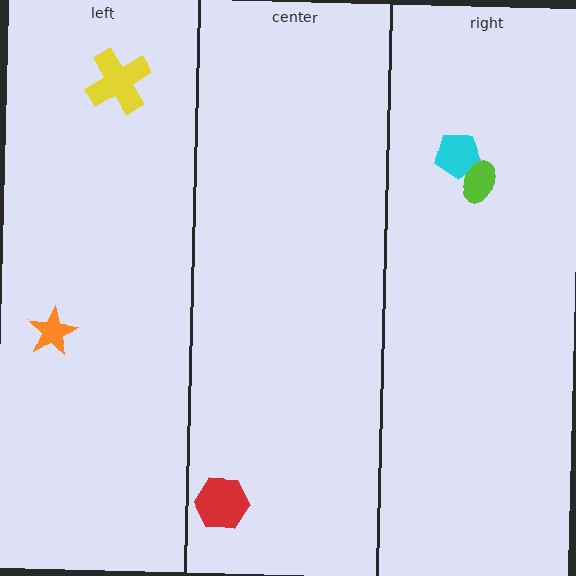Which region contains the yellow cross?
The left region.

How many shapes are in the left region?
2.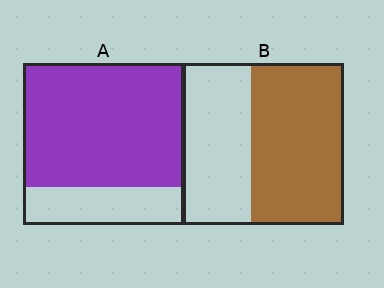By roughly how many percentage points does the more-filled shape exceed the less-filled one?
By roughly 20 percentage points (A over B).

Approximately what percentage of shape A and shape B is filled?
A is approximately 75% and B is approximately 60%.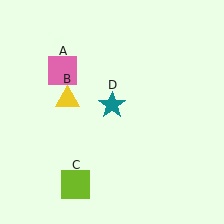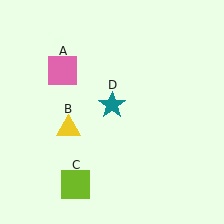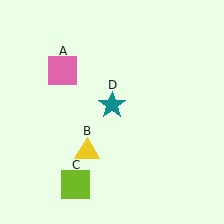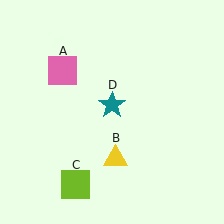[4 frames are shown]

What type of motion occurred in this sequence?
The yellow triangle (object B) rotated counterclockwise around the center of the scene.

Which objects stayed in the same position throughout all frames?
Pink square (object A) and lime square (object C) and teal star (object D) remained stationary.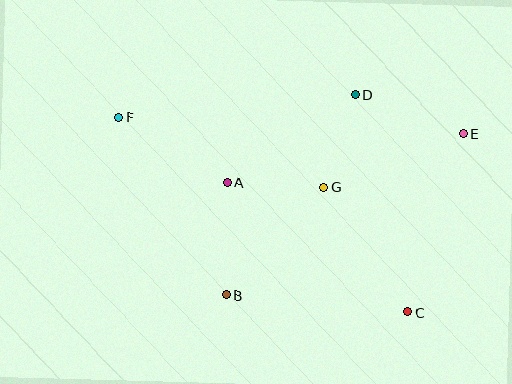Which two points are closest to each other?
Points A and G are closest to each other.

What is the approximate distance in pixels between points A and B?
The distance between A and B is approximately 113 pixels.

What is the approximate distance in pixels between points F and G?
The distance between F and G is approximately 216 pixels.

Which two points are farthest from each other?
Points C and F are farthest from each other.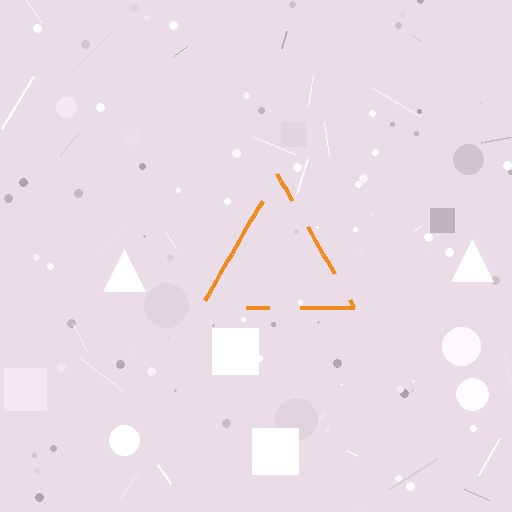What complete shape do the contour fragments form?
The contour fragments form a triangle.